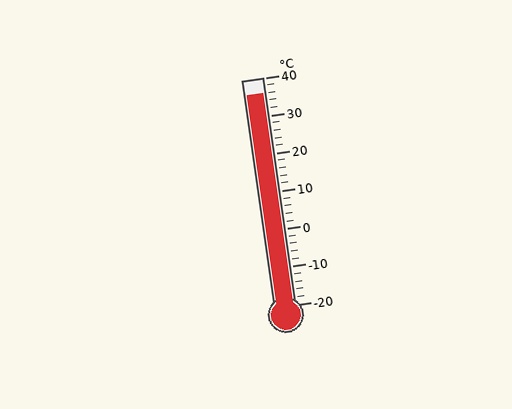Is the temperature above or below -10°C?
The temperature is above -10°C.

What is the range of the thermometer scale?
The thermometer scale ranges from -20°C to 40°C.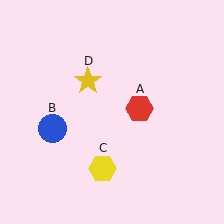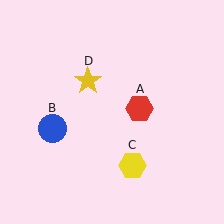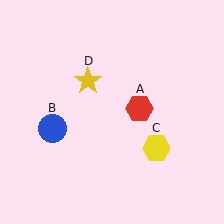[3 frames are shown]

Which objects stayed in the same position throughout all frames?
Red hexagon (object A) and blue circle (object B) and yellow star (object D) remained stationary.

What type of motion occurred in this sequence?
The yellow hexagon (object C) rotated counterclockwise around the center of the scene.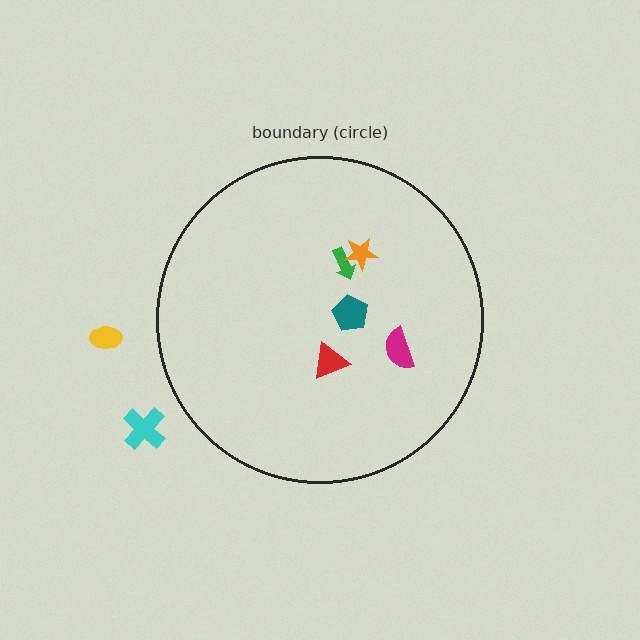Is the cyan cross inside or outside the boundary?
Outside.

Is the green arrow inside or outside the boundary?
Inside.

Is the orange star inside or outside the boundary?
Inside.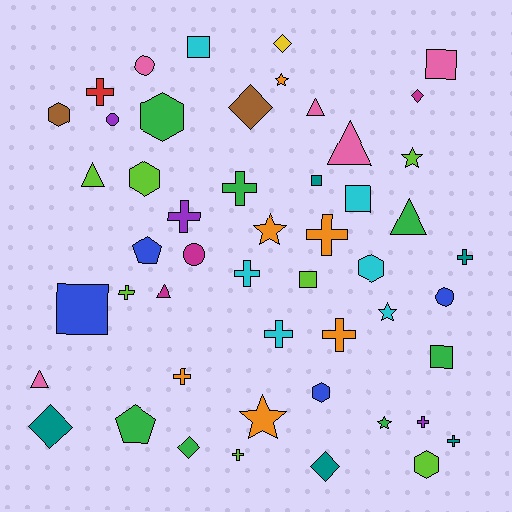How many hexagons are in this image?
There are 6 hexagons.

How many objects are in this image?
There are 50 objects.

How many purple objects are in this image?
There are 3 purple objects.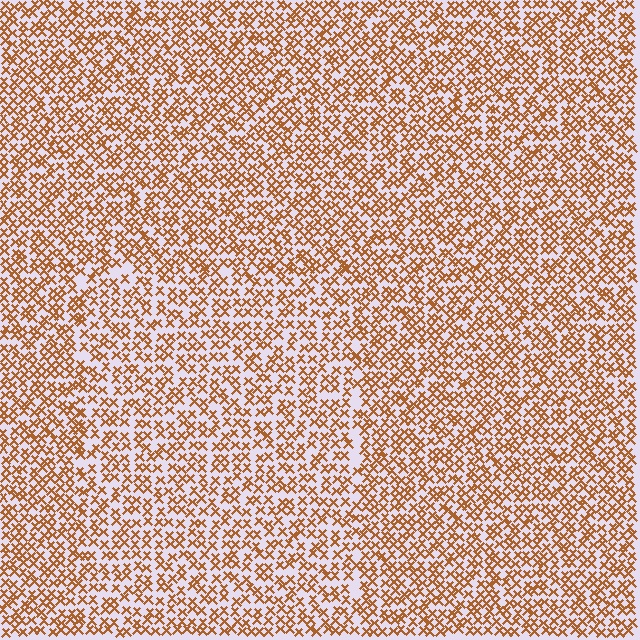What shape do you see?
I see a rectangle.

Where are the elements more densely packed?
The elements are more densely packed outside the rectangle boundary.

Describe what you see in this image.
The image contains small brown elements arranged at two different densities. A rectangle-shaped region is visible where the elements are less densely packed than the surrounding area.